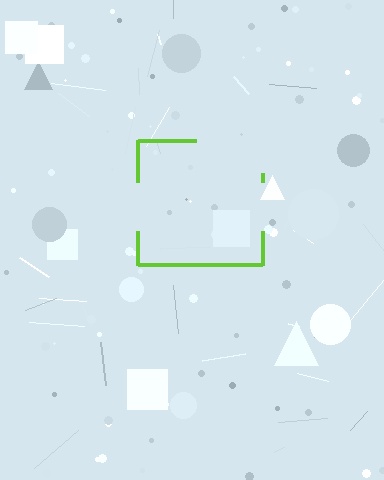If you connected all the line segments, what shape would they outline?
They would outline a square.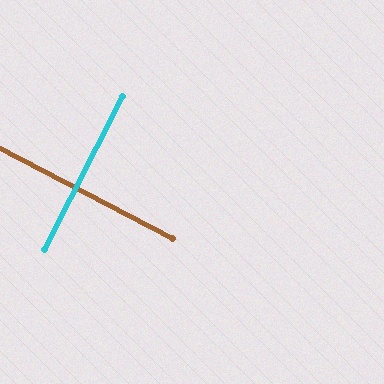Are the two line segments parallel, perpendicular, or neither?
Perpendicular — they meet at approximately 90°.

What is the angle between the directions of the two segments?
Approximately 90 degrees.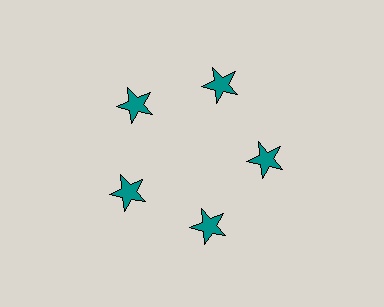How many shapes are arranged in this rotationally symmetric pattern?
There are 5 shapes, arranged in 5 groups of 1.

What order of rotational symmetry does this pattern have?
This pattern has 5-fold rotational symmetry.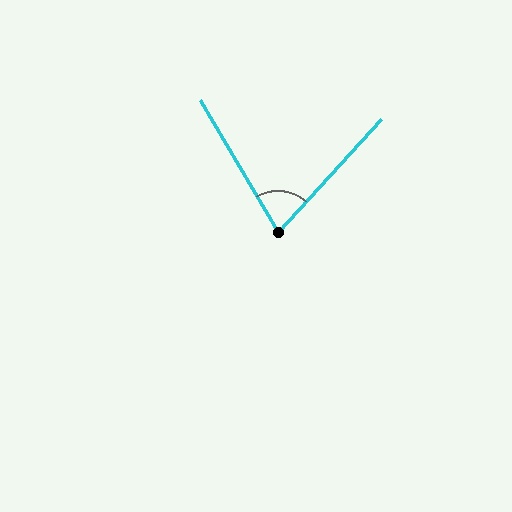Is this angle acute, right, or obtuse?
It is acute.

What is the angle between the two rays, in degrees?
Approximately 73 degrees.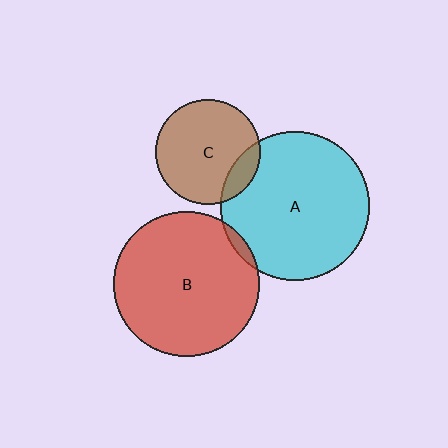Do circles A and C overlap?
Yes.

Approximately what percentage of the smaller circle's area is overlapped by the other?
Approximately 15%.